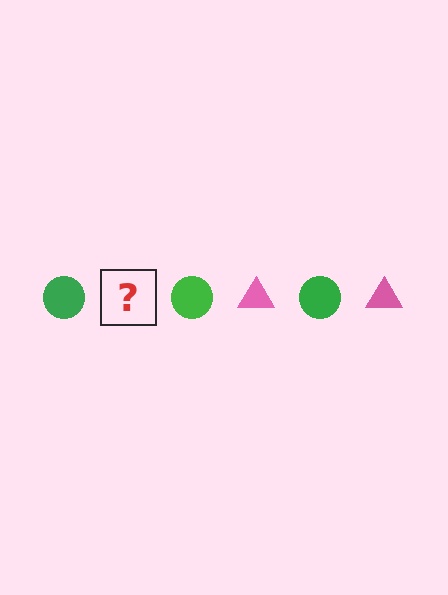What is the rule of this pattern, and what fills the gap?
The rule is that the pattern alternates between green circle and pink triangle. The gap should be filled with a pink triangle.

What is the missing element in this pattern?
The missing element is a pink triangle.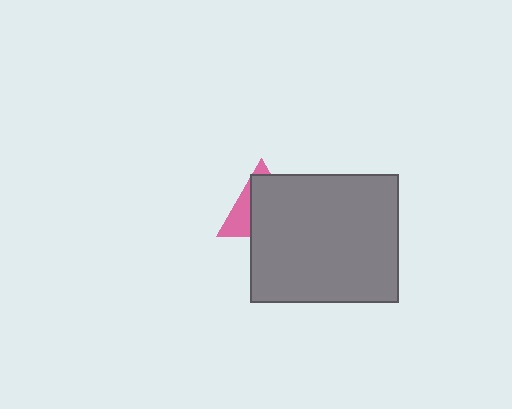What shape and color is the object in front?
The object in front is a gray rectangle.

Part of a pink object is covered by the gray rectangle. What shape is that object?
It is a triangle.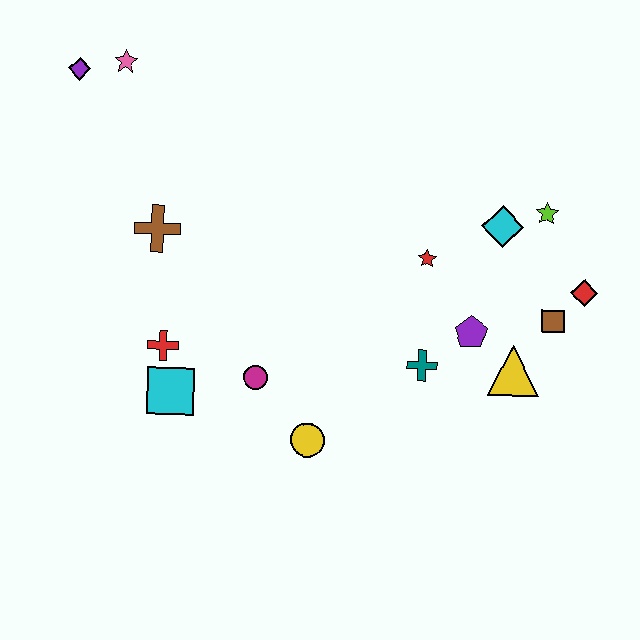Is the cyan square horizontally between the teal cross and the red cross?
Yes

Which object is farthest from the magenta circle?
The purple diamond is farthest from the magenta circle.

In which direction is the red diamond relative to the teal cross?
The red diamond is to the right of the teal cross.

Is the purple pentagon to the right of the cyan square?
Yes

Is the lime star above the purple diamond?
No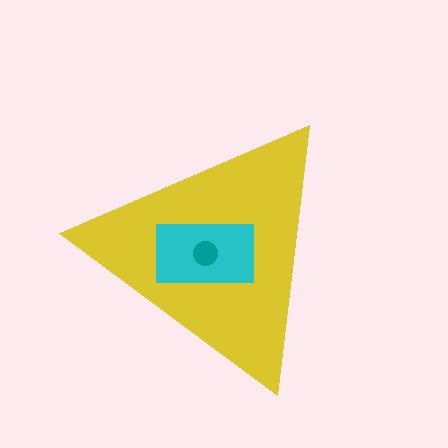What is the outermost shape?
The yellow triangle.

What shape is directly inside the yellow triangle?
The cyan rectangle.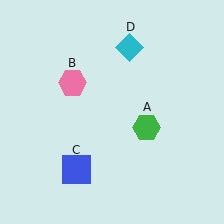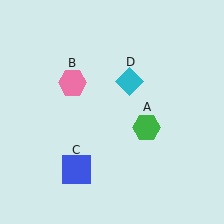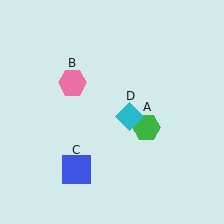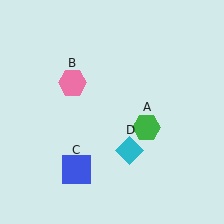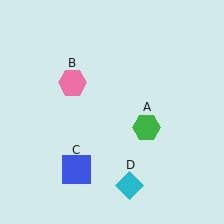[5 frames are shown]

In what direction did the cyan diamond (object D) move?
The cyan diamond (object D) moved down.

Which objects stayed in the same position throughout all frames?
Green hexagon (object A) and pink hexagon (object B) and blue square (object C) remained stationary.